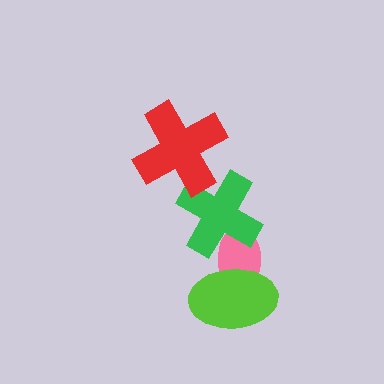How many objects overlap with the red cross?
1 object overlaps with the red cross.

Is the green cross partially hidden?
Yes, it is partially covered by another shape.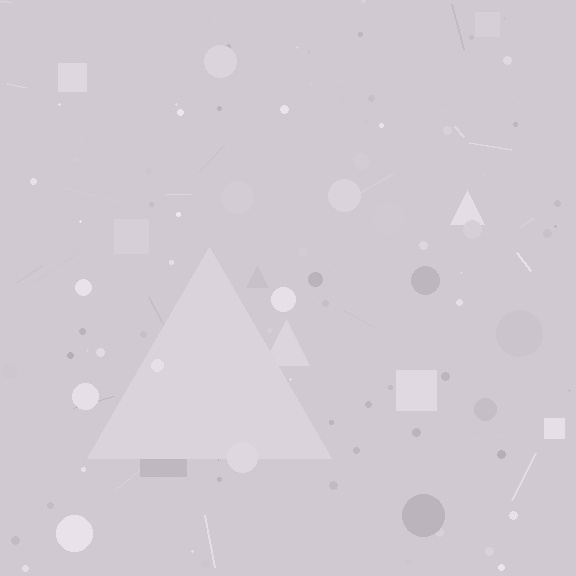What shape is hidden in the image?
A triangle is hidden in the image.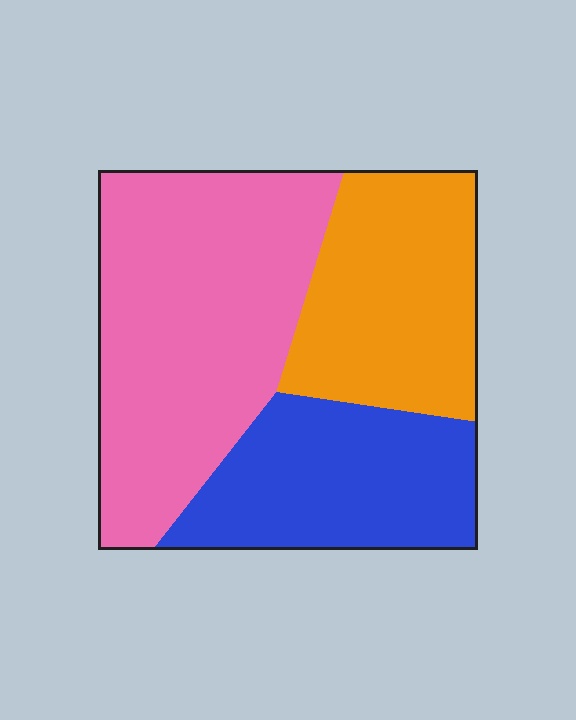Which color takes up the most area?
Pink, at roughly 45%.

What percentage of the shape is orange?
Orange takes up between a quarter and a half of the shape.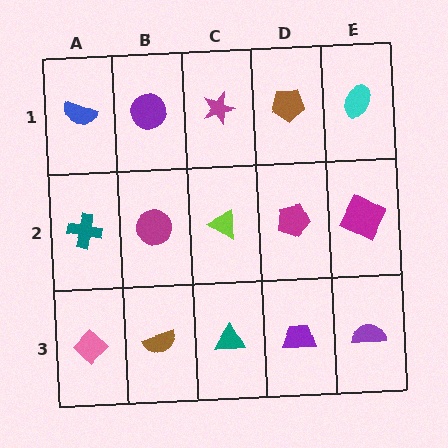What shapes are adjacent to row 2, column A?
A blue semicircle (row 1, column A), a pink diamond (row 3, column A), a magenta circle (row 2, column B).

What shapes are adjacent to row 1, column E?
A magenta square (row 2, column E), a brown pentagon (row 1, column D).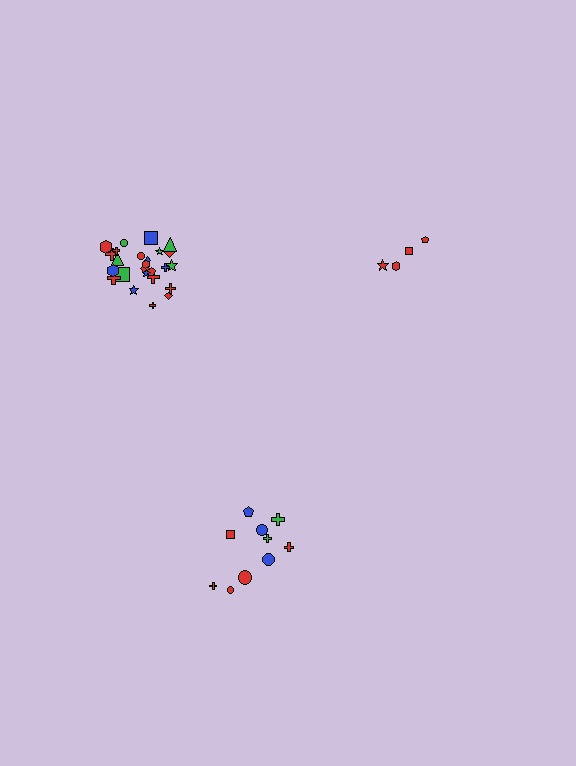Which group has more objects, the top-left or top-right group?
The top-left group.